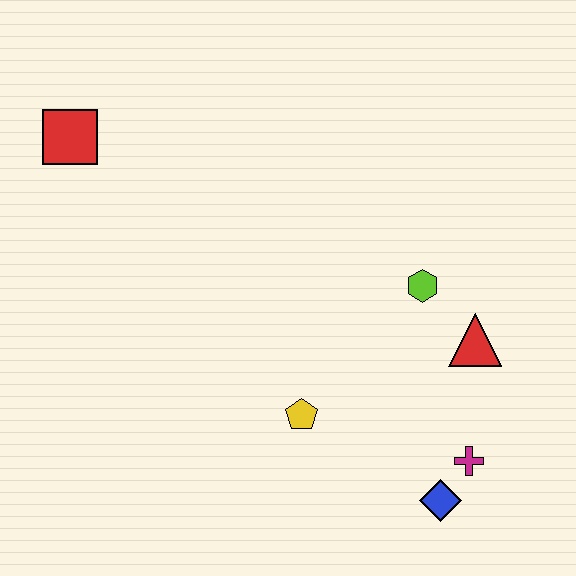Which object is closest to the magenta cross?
The blue diamond is closest to the magenta cross.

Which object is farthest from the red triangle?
The red square is farthest from the red triangle.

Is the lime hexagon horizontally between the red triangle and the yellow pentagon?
Yes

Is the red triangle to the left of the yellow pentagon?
No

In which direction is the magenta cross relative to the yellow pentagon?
The magenta cross is to the right of the yellow pentagon.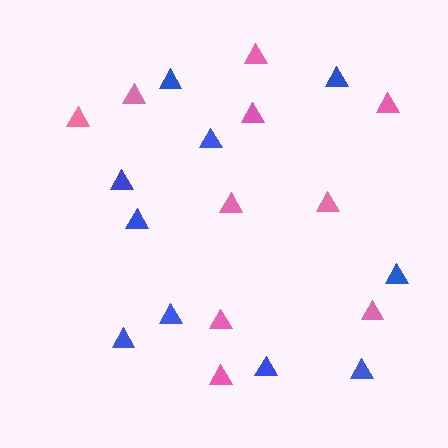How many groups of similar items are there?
There are 2 groups: one group of blue triangles (10) and one group of pink triangles (10).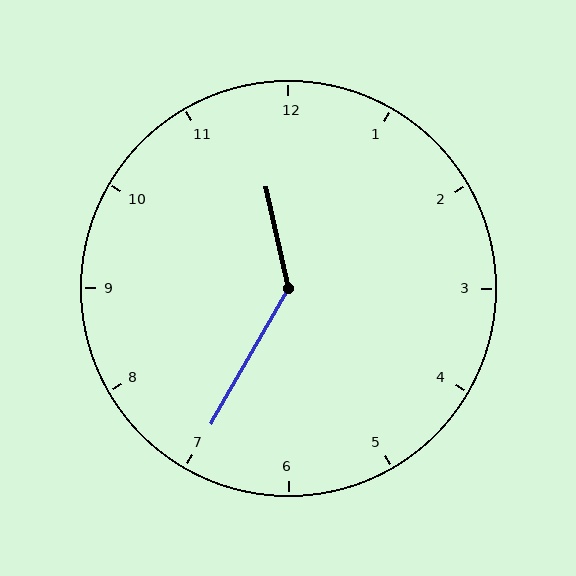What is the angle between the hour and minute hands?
Approximately 138 degrees.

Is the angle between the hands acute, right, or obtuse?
It is obtuse.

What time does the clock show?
11:35.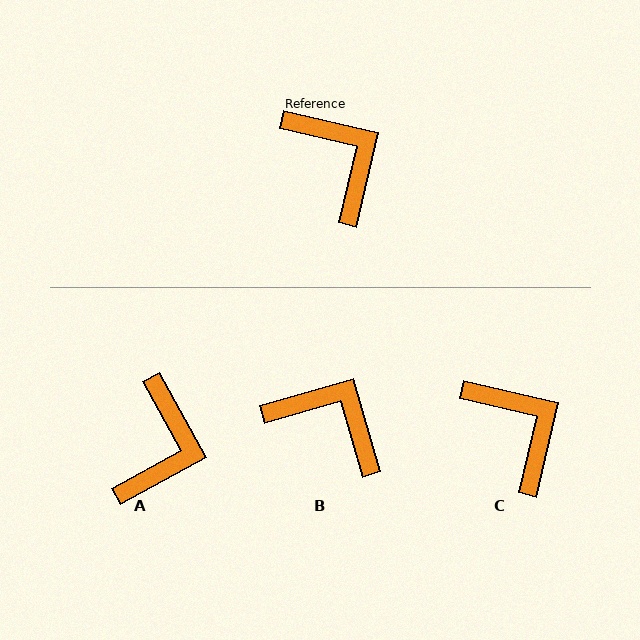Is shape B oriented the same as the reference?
No, it is off by about 29 degrees.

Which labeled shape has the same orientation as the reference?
C.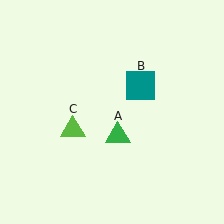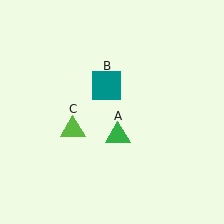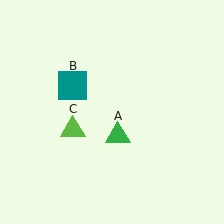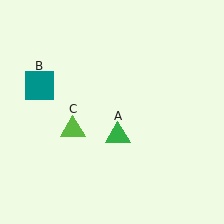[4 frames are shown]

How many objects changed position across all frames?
1 object changed position: teal square (object B).